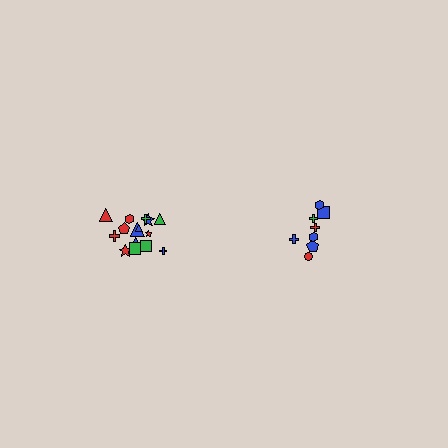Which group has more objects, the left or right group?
The left group.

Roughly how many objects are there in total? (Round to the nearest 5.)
Roughly 25 objects in total.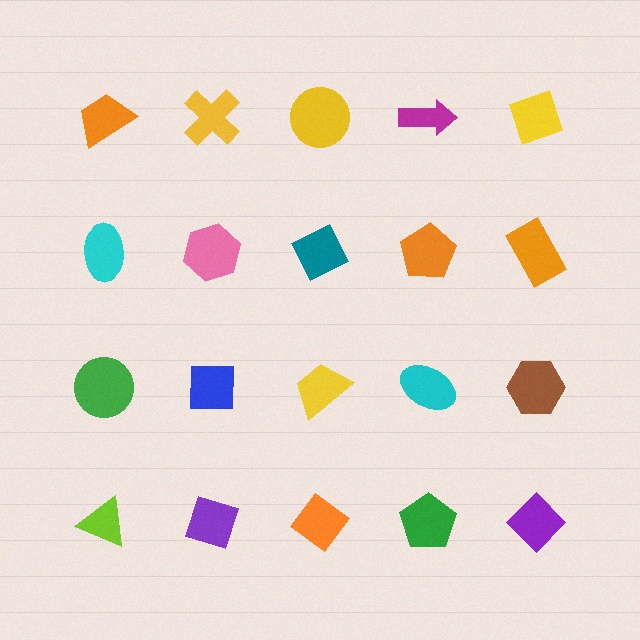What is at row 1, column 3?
A yellow circle.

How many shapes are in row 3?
5 shapes.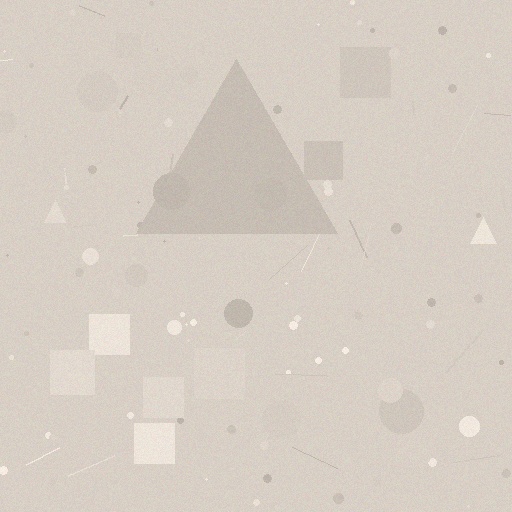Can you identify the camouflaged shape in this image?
The camouflaged shape is a triangle.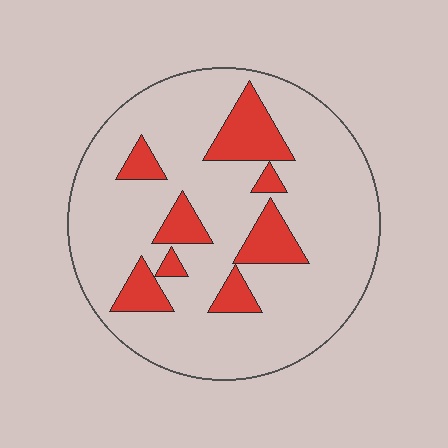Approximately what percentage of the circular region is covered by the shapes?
Approximately 20%.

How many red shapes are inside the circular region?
8.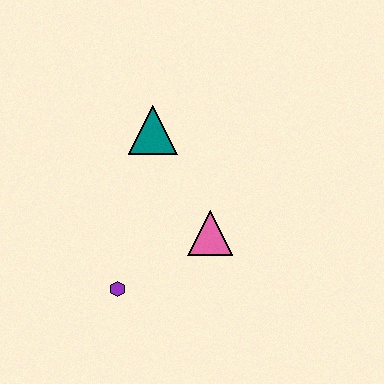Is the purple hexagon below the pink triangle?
Yes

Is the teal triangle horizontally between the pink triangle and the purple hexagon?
Yes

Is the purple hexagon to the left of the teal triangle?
Yes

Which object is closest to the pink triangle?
The purple hexagon is closest to the pink triangle.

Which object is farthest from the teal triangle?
The purple hexagon is farthest from the teal triangle.